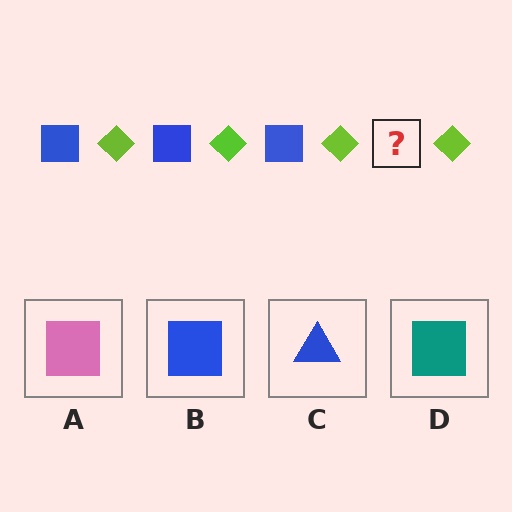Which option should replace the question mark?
Option B.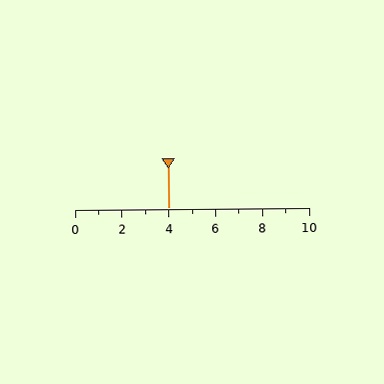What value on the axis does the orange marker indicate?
The marker indicates approximately 4.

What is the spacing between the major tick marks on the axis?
The major ticks are spaced 2 apart.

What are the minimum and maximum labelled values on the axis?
The axis runs from 0 to 10.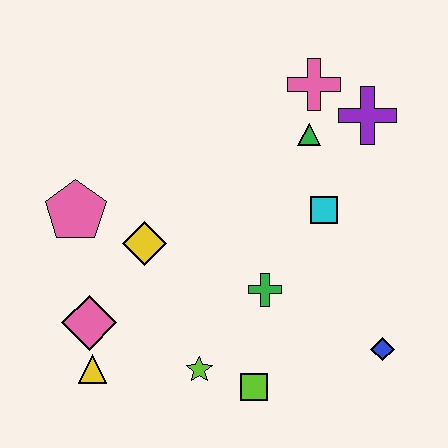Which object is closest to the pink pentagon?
The yellow diamond is closest to the pink pentagon.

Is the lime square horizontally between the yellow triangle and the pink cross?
Yes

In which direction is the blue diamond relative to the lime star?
The blue diamond is to the right of the lime star.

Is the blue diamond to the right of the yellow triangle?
Yes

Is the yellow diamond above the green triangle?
No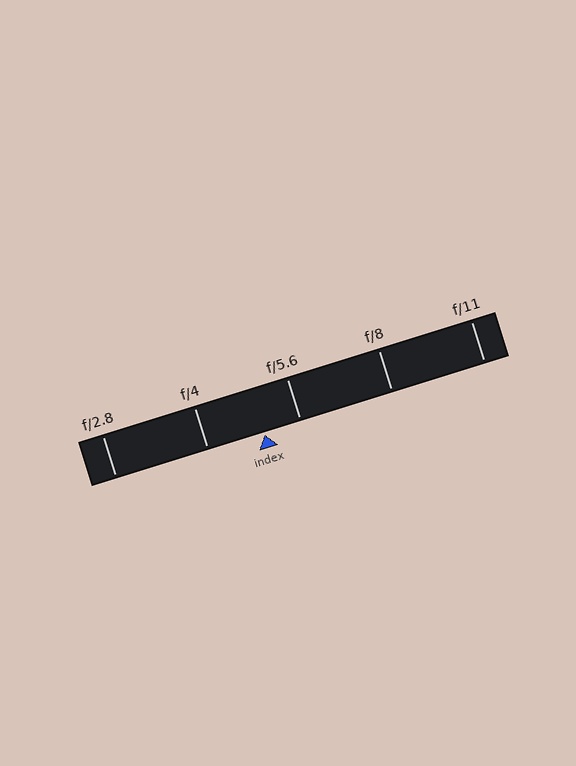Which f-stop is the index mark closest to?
The index mark is closest to f/5.6.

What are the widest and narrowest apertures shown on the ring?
The widest aperture shown is f/2.8 and the narrowest is f/11.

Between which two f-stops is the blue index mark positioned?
The index mark is between f/4 and f/5.6.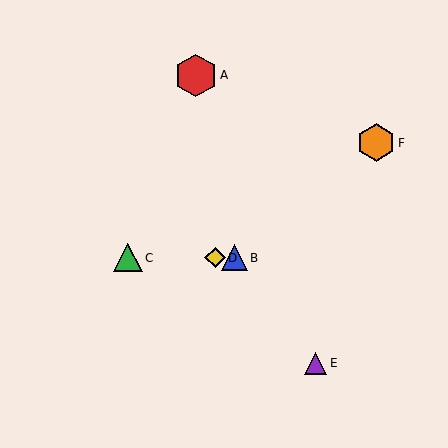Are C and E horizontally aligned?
No, C is at y≈258 and E is at y≈363.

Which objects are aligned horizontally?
Objects B, C, D are aligned horizontally.